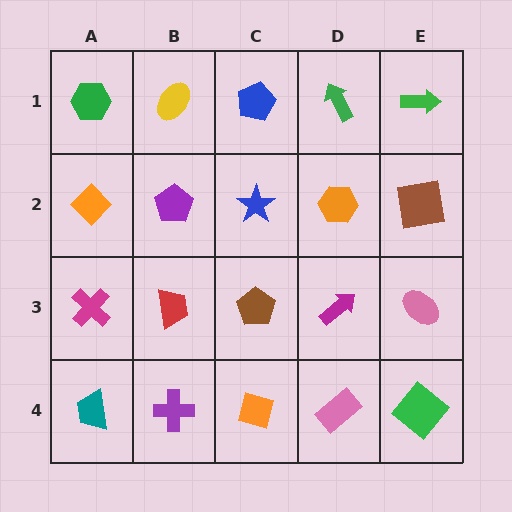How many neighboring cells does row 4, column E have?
2.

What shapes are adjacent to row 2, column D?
A green arrow (row 1, column D), a magenta arrow (row 3, column D), a blue star (row 2, column C), a brown square (row 2, column E).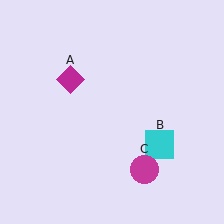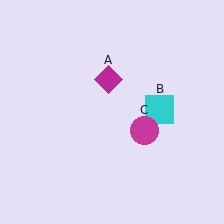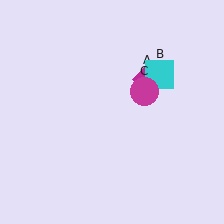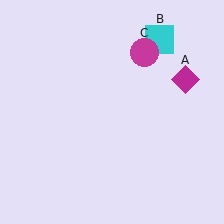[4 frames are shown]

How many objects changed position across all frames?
3 objects changed position: magenta diamond (object A), cyan square (object B), magenta circle (object C).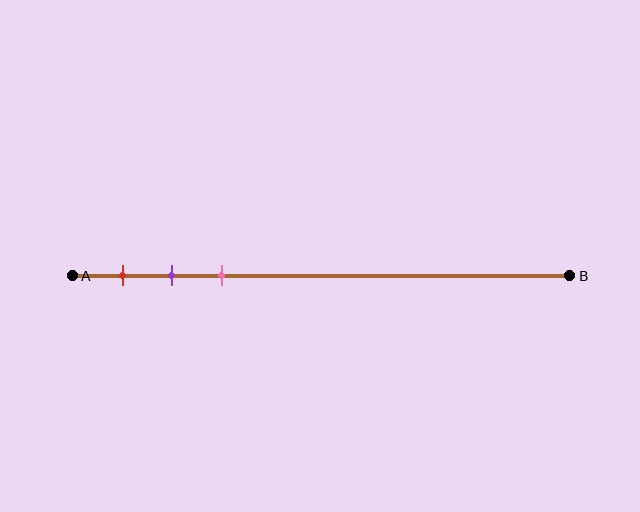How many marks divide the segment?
There are 3 marks dividing the segment.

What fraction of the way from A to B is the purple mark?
The purple mark is approximately 20% (0.2) of the way from A to B.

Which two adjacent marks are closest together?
The purple and pink marks are the closest adjacent pair.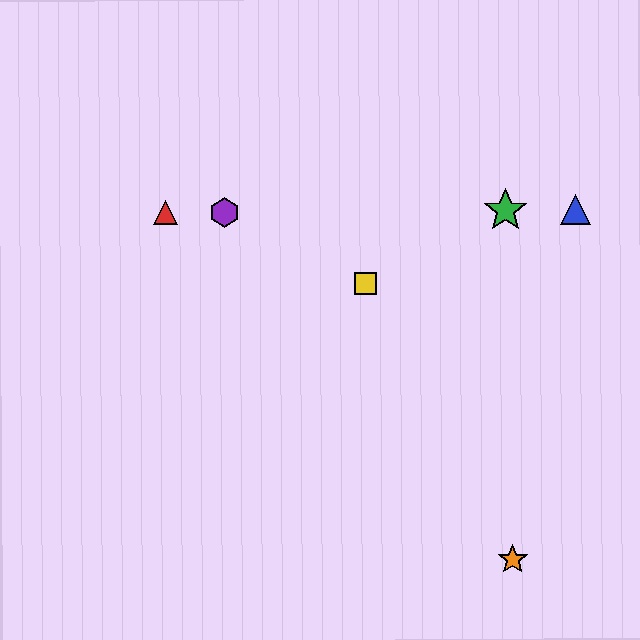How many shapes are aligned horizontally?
4 shapes (the red triangle, the blue triangle, the green star, the purple hexagon) are aligned horizontally.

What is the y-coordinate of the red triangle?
The red triangle is at y≈213.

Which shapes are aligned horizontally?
The red triangle, the blue triangle, the green star, the purple hexagon are aligned horizontally.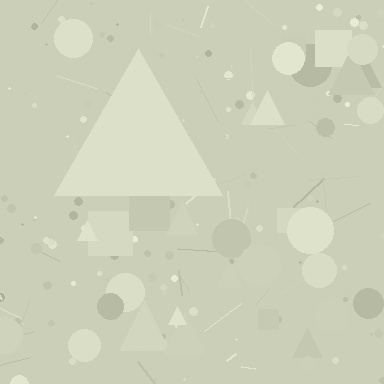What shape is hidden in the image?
A triangle is hidden in the image.